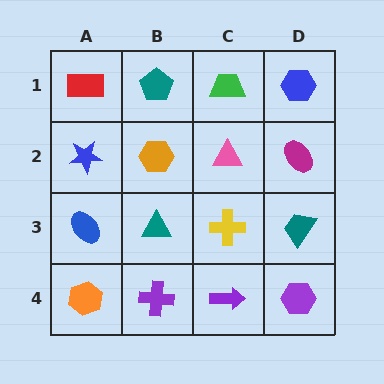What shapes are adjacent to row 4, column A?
A blue ellipse (row 3, column A), a purple cross (row 4, column B).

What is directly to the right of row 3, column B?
A yellow cross.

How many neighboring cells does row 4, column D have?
2.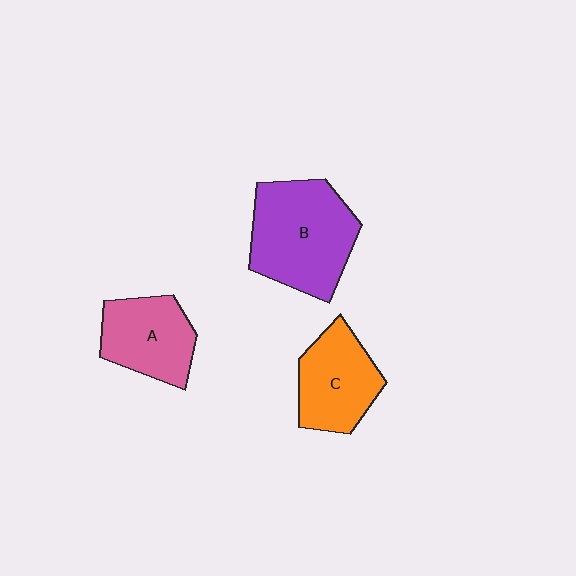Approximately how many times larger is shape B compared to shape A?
Approximately 1.5 times.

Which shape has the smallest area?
Shape A (pink).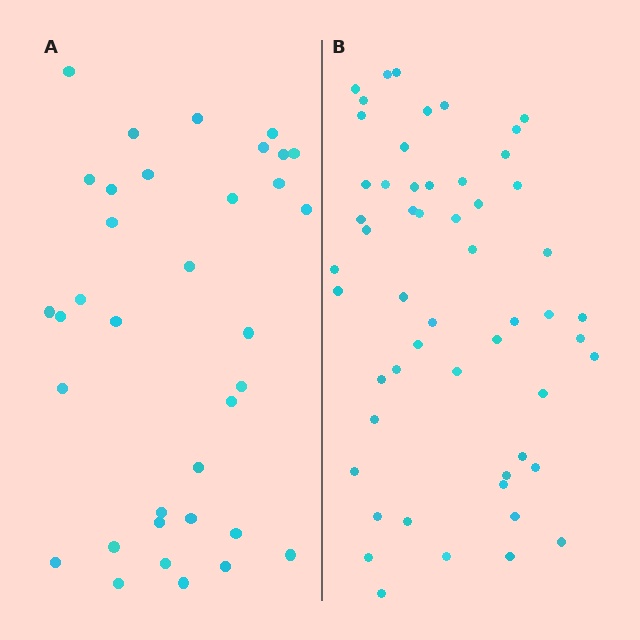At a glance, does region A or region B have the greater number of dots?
Region B (the right region) has more dots.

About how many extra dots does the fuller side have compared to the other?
Region B has approximately 20 more dots than region A.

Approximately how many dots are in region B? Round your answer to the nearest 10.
About 50 dots. (The exact count is 54, which rounds to 50.)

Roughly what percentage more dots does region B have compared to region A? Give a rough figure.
About 55% more.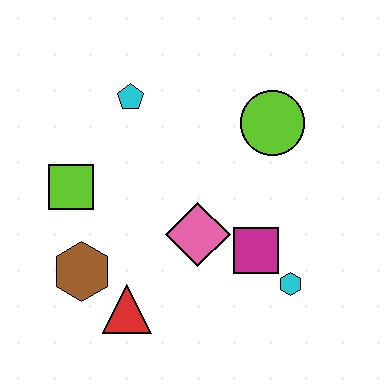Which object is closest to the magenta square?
The cyan hexagon is closest to the magenta square.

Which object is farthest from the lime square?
The cyan hexagon is farthest from the lime square.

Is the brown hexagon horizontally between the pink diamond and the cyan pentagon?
No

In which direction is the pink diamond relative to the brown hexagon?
The pink diamond is to the right of the brown hexagon.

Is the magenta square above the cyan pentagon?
No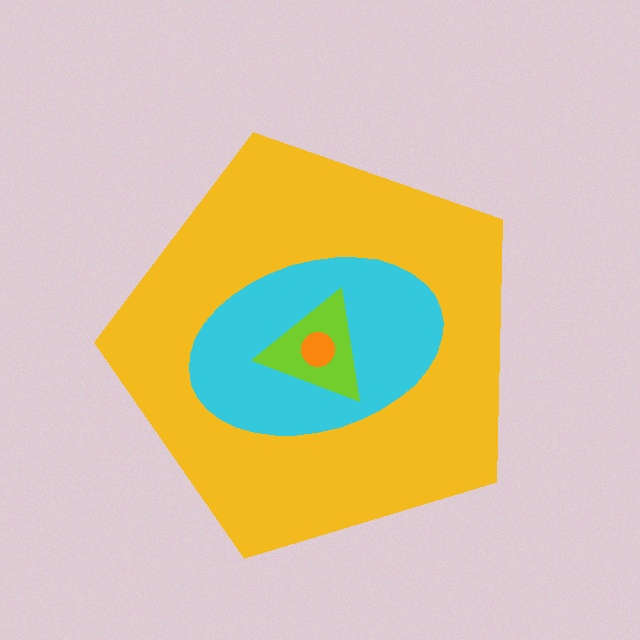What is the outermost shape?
The yellow pentagon.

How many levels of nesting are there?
4.